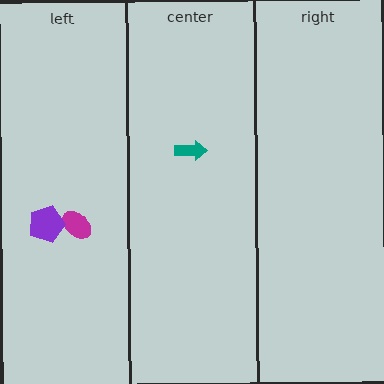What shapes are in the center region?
The teal arrow.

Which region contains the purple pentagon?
The left region.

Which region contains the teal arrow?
The center region.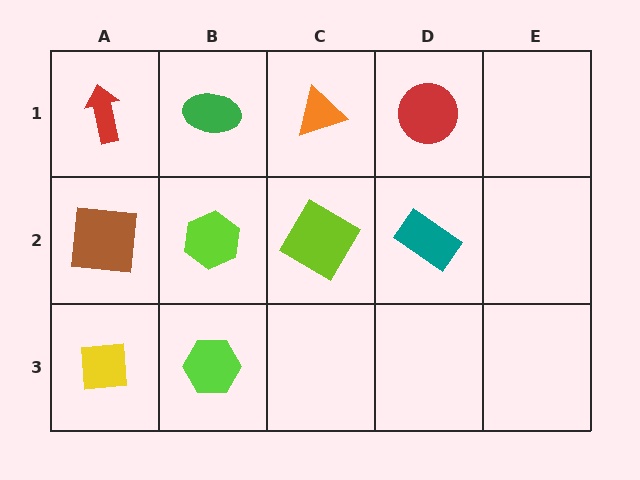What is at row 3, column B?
A lime hexagon.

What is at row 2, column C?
A lime square.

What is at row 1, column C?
An orange triangle.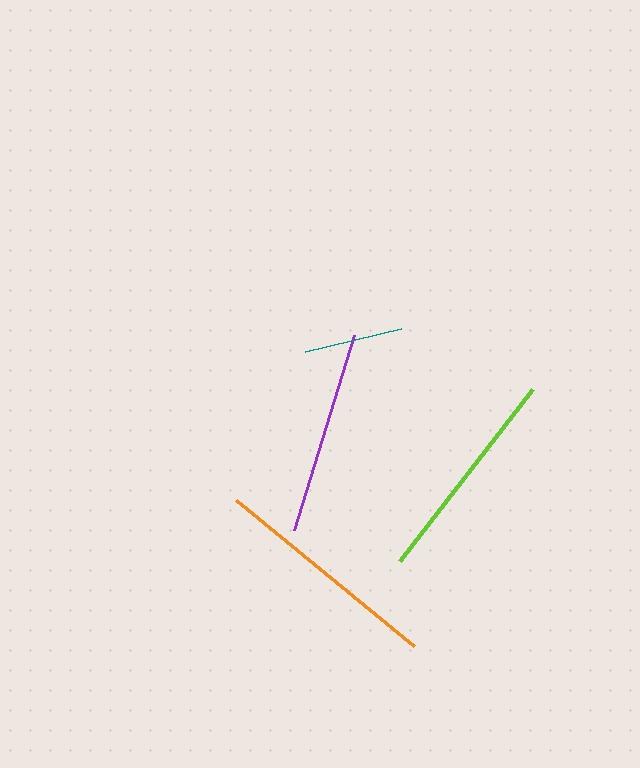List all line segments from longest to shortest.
From longest to shortest: orange, lime, purple, teal.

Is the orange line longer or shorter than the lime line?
The orange line is longer than the lime line.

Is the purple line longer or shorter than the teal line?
The purple line is longer than the teal line.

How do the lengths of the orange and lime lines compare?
The orange and lime lines are approximately the same length.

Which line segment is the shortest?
The teal line is the shortest at approximately 99 pixels.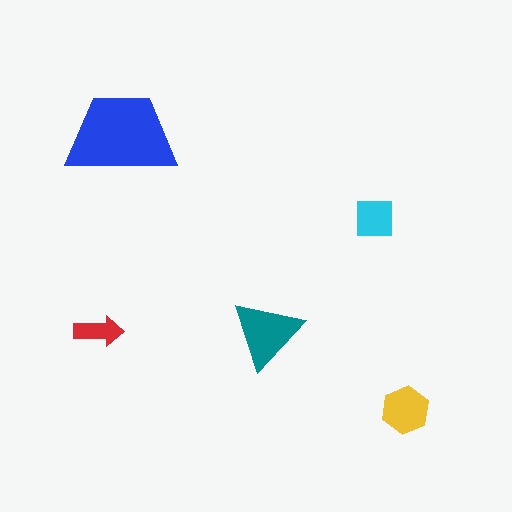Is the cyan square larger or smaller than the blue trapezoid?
Smaller.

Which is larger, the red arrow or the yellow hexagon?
The yellow hexagon.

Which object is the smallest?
The red arrow.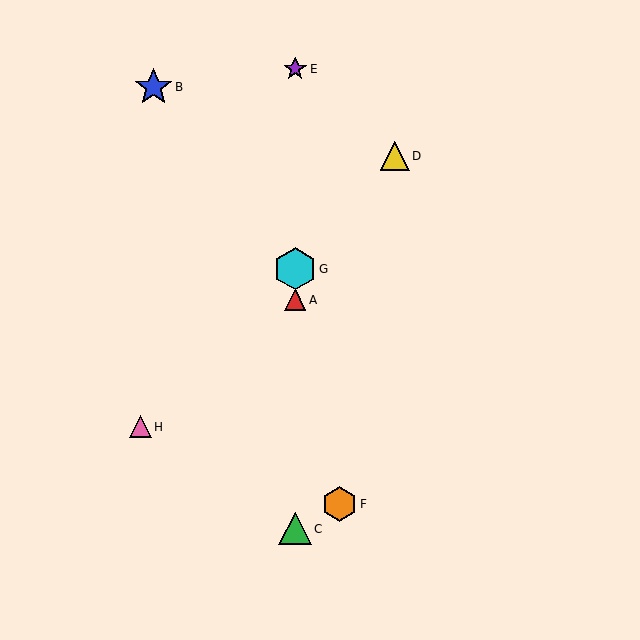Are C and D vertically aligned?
No, C is at x≈295 and D is at x≈395.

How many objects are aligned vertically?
4 objects (A, C, E, G) are aligned vertically.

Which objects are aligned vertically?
Objects A, C, E, G are aligned vertically.